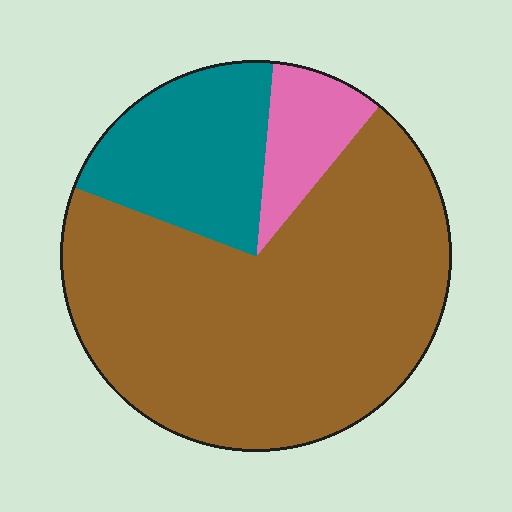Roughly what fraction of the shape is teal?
Teal takes up about one fifth (1/5) of the shape.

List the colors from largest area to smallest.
From largest to smallest: brown, teal, pink.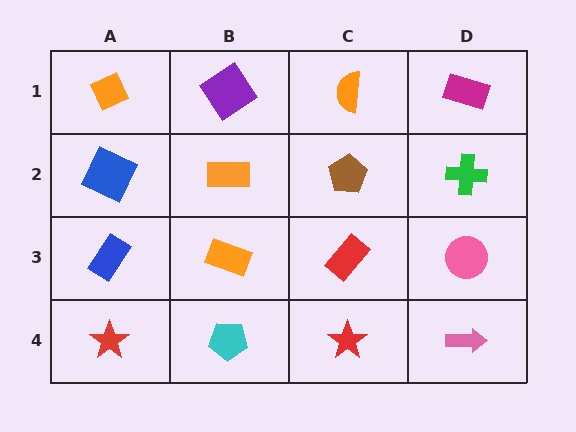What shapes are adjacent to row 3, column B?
An orange rectangle (row 2, column B), a cyan pentagon (row 4, column B), a blue rectangle (row 3, column A), a red rectangle (row 3, column C).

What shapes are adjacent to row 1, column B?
An orange rectangle (row 2, column B), an orange diamond (row 1, column A), an orange semicircle (row 1, column C).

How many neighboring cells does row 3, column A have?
3.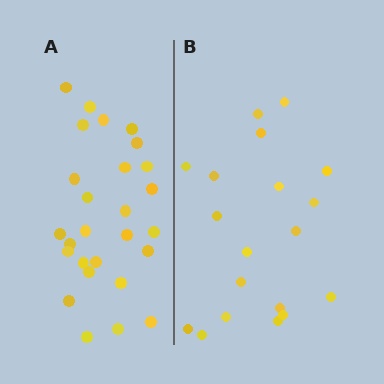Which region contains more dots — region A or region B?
Region A (the left region) has more dots.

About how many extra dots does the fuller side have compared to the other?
Region A has roughly 8 or so more dots than region B.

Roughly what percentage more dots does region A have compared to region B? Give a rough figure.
About 40% more.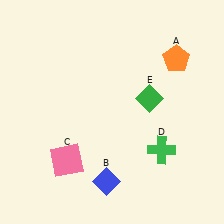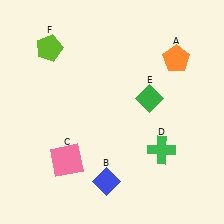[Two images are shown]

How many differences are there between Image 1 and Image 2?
There is 1 difference between the two images.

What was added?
A lime pentagon (F) was added in Image 2.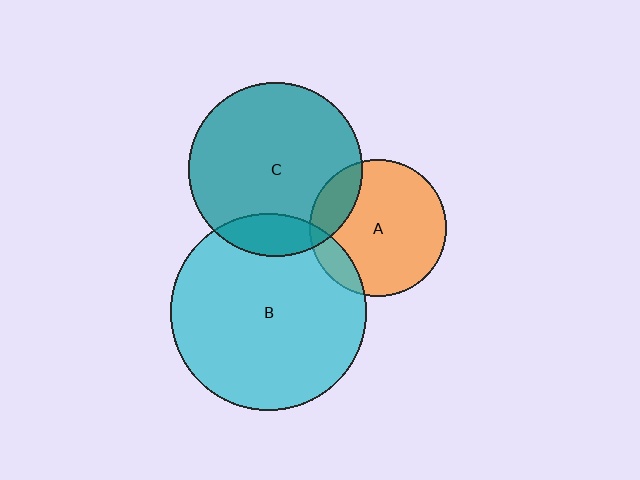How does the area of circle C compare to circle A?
Approximately 1.6 times.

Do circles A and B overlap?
Yes.